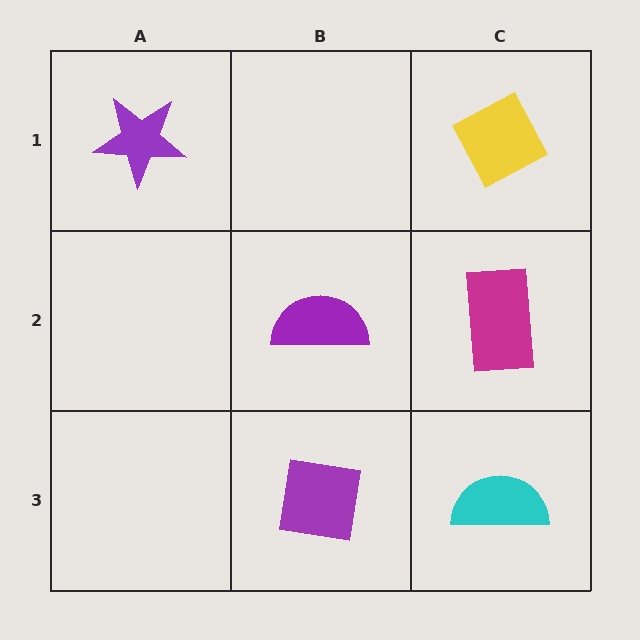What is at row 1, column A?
A purple star.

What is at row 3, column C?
A cyan semicircle.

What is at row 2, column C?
A magenta rectangle.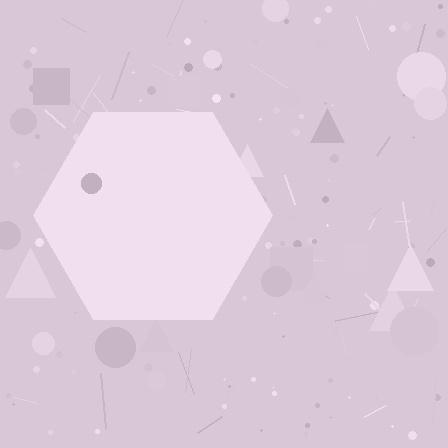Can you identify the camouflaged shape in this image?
The camouflaged shape is a hexagon.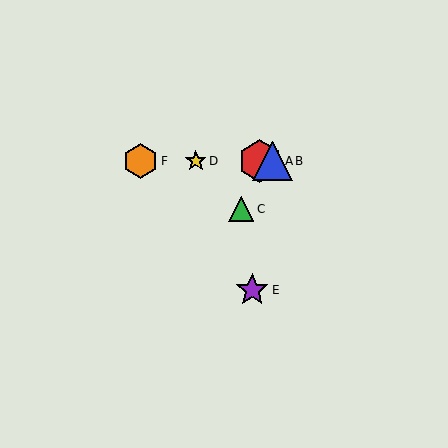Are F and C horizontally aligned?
No, F is at y≈161 and C is at y≈209.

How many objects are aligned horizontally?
4 objects (A, B, D, F) are aligned horizontally.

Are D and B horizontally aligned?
Yes, both are at y≈161.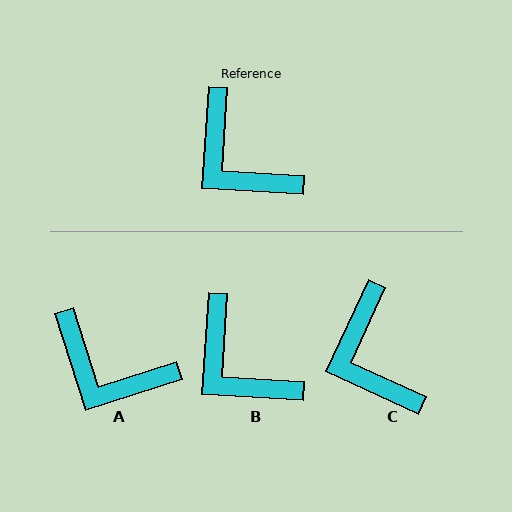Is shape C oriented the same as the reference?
No, it is off by about 21 degrees.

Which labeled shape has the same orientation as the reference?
B.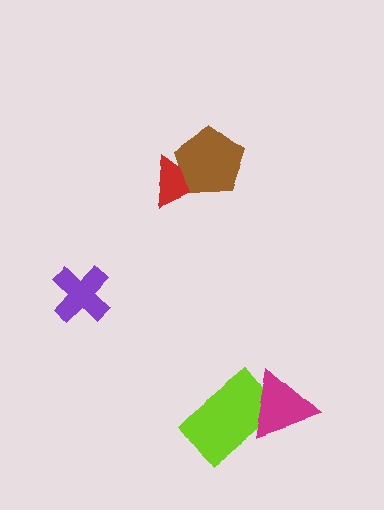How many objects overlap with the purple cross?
0 objects overlap with the purple cross.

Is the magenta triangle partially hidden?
No, no other shape covers it.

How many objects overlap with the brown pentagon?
1 object overlaps with the brown pentagon.